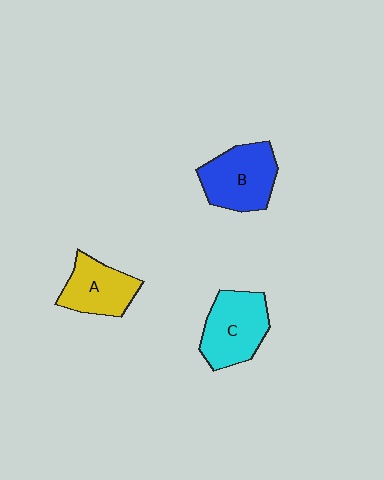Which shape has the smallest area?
Shape A (yellow).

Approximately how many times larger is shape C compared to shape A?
Approximately 1.2 times.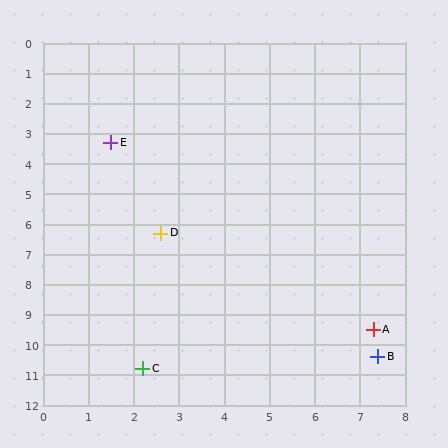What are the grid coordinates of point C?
Point C is at approximately (2.2, 10.8).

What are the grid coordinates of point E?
Point E is at approximately (1.5, 3.3).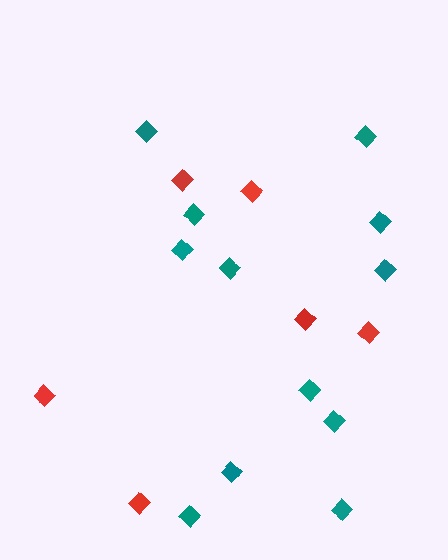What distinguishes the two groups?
There are 2 groups: one group of teal diamonds (12) and one group of red diamonds (6).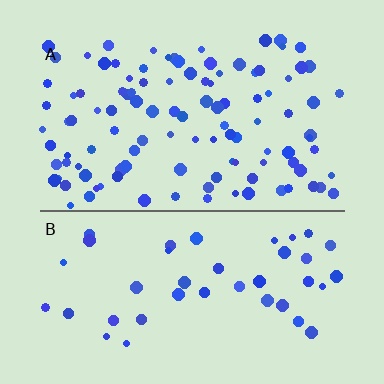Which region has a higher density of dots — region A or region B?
A (the top).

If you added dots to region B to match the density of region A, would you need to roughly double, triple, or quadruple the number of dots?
Approximately triple.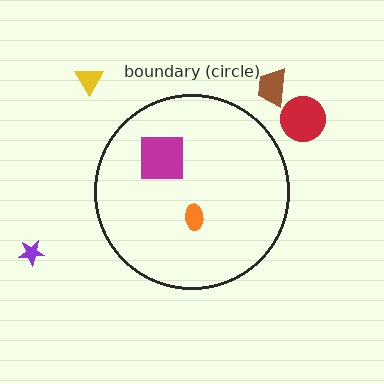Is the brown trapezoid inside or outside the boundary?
Outside.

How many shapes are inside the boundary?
2 inside, 4 outside.